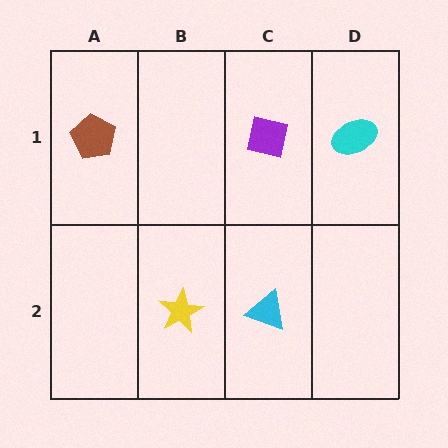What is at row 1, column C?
A purple square.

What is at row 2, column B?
A yellow star.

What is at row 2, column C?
A cyan triangle.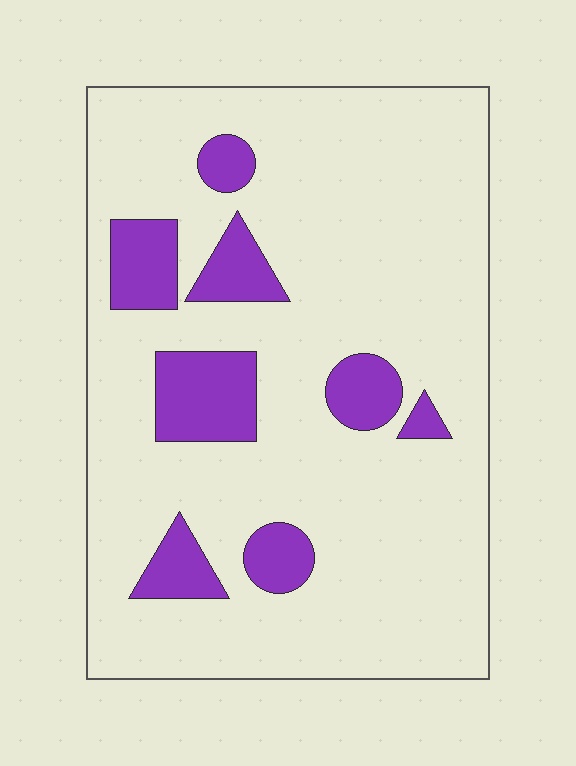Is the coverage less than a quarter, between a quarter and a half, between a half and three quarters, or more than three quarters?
Less than a quarter.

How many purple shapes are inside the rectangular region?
8.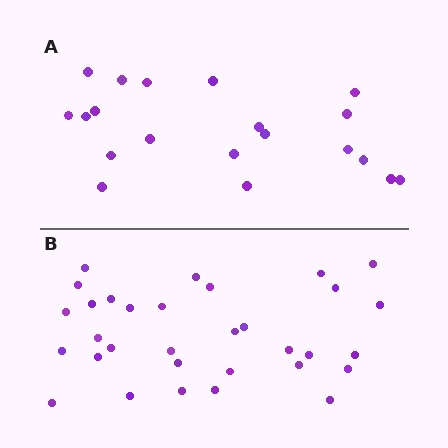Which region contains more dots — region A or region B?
Region B (the bottom region) has more dots.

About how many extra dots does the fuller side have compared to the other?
Region B has roughly 12 or so more dots than region A.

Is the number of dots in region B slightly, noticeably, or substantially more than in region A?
Region B has substantially more. The ratio is roughly 1.6 to 1.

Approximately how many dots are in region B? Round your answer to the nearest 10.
About 30 dots. (The exact count is 32, which rounds to 30.)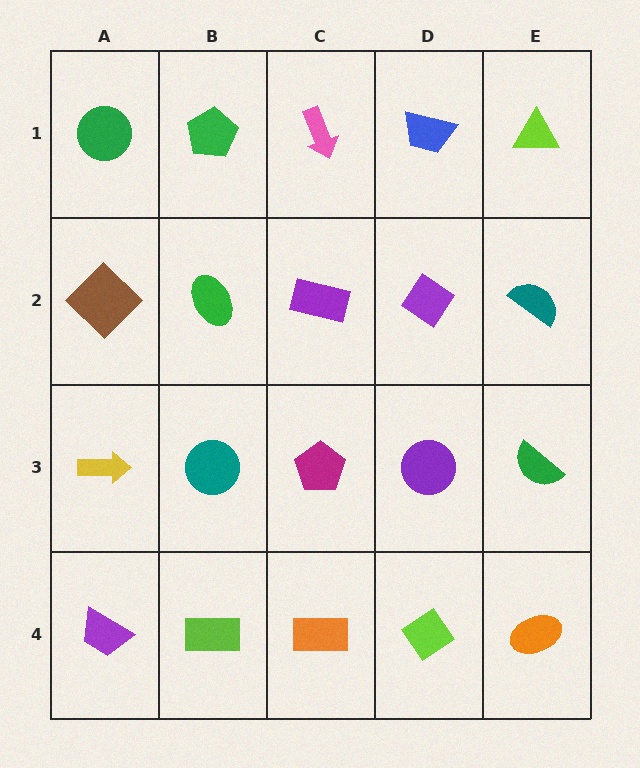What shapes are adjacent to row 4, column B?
A teal circle (row 3, column B), a purple trapezoid (row 4, column A), an orange rectangle (row 4, column C).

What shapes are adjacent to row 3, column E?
A teal semicircle (row 2, column E), an orange ellipse (row 4, column E), a purple circle (row 3, column D).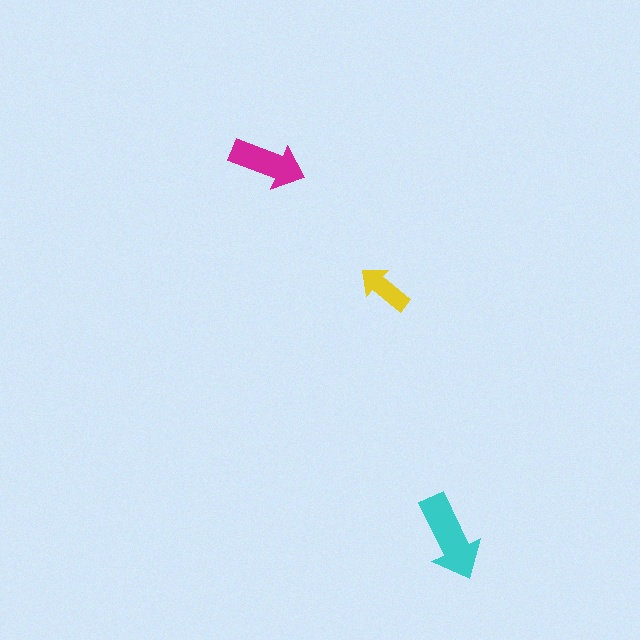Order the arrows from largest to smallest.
the cyan one, the magenta one, the yellow one.